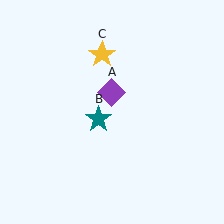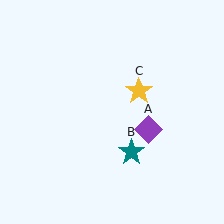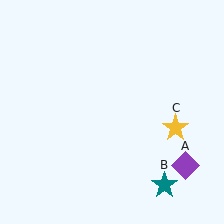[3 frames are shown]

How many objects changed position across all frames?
3 objects changed position: purple diamond (object A), teal star (object B), yellow star (object C).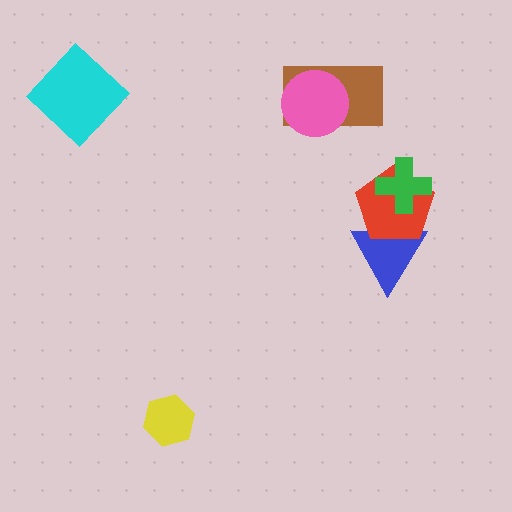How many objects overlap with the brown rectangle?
1 object overlaps with the brown rectangle.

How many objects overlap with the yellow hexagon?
0 objects overlap with the yellow hexagon.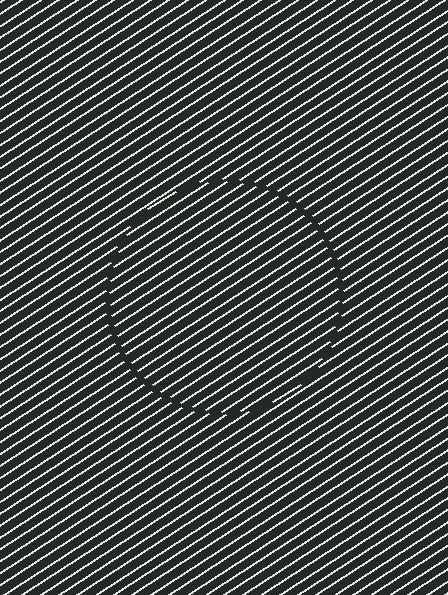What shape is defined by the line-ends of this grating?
An illusory circle. The interior of the shape contains the same grating, shifted by half a period — the contour is defined by the phase discontinuity where line-ends from the inner and outer gratings abut.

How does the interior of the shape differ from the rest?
The interior of the shape contains the same grating, shifted by half a period — the contour is defined by the phase discontinuity where line-ends from the inner and outer gratings abut.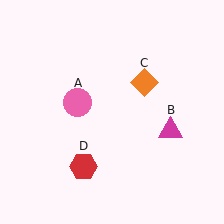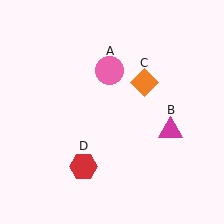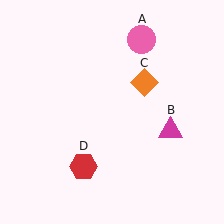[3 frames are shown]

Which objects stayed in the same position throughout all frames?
Magenta triangle (object B) and orange diamond (object C) and red hexagon (object D) remained stationary.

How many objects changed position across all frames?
1 object changed position: pink circle (object A).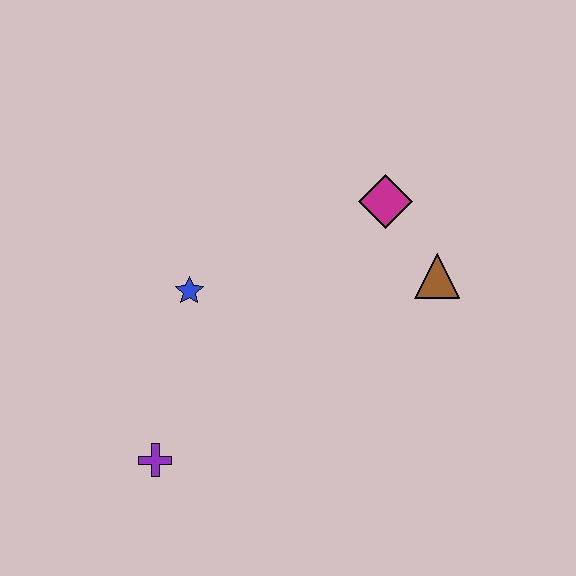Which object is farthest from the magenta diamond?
The purple cross is farthest from the magenta diamond.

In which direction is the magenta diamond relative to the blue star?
The magenta diamond is to the right of the blue star.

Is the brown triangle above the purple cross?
Yes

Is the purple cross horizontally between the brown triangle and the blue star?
No